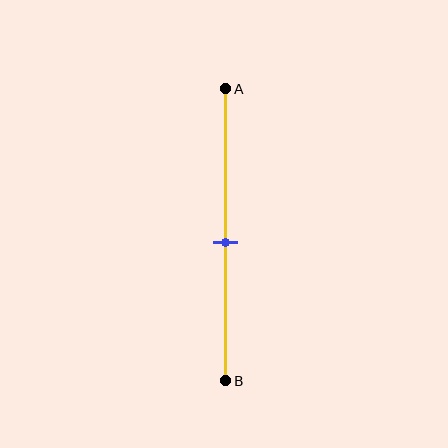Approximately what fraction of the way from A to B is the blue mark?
The blue mark is approximately 55% of the way from A to B.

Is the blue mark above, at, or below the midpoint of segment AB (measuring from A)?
The blue mark is approximately at the midpoint of segment AB.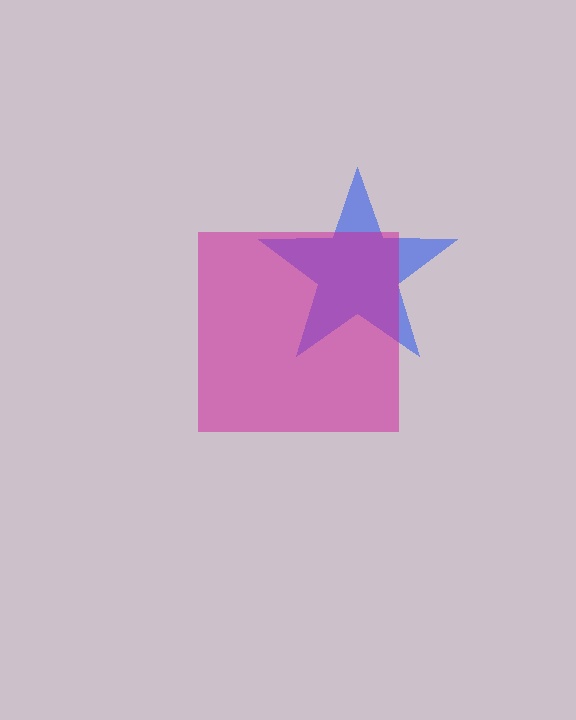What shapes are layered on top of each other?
The layered shapes are: a blue star, a magenta square.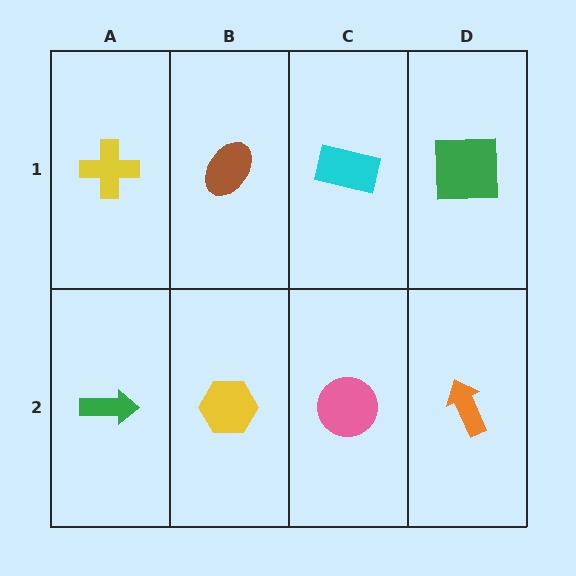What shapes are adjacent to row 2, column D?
A green square (row 1, column D), a pink circle (row 2, column C).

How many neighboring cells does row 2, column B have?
3.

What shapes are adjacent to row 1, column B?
A yellow hexagon (row 2, column B), a yellow cross (row 1, column A), a cyan rectangle (row 1, column C).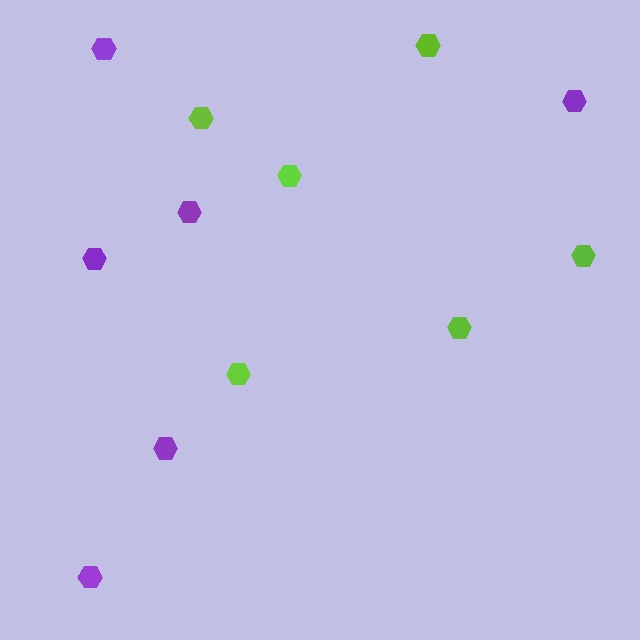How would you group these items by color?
There are 2 groups: one group of purple hexagons (6) and one group of lime hexagons (6).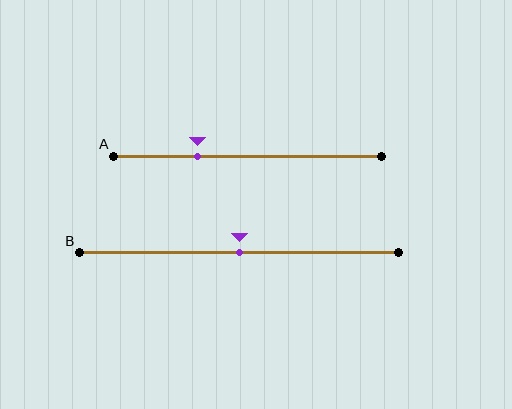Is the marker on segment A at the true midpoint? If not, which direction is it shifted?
No, the marker on segment A is shifted to the left by about 19% of the segment length.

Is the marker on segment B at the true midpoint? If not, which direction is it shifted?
Yes, the marker on segment B is at the true midpoint.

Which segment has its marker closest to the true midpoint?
Segment B has its marker closest to the true midpoint.